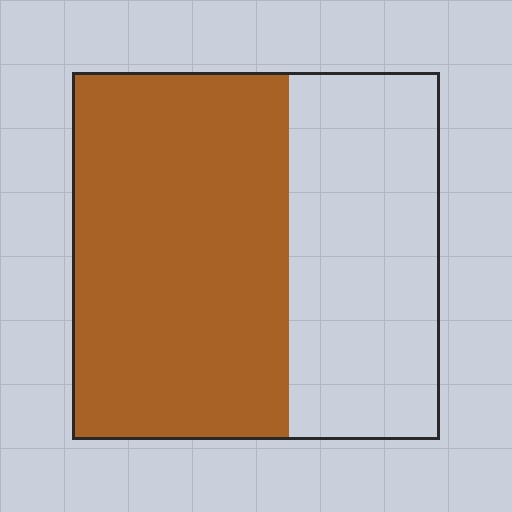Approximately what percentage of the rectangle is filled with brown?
Approximately 60%.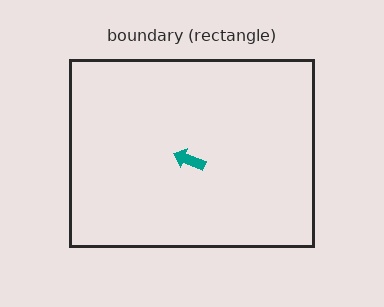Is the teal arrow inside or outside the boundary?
Inside.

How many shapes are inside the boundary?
1 inside, 0 outside.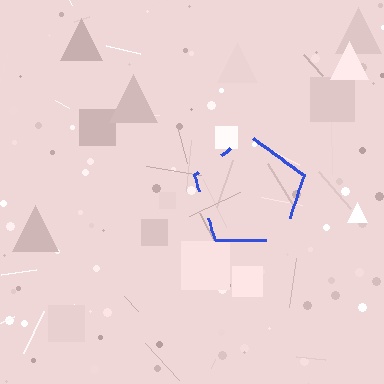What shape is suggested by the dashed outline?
The dashed outline suggests a pentagon.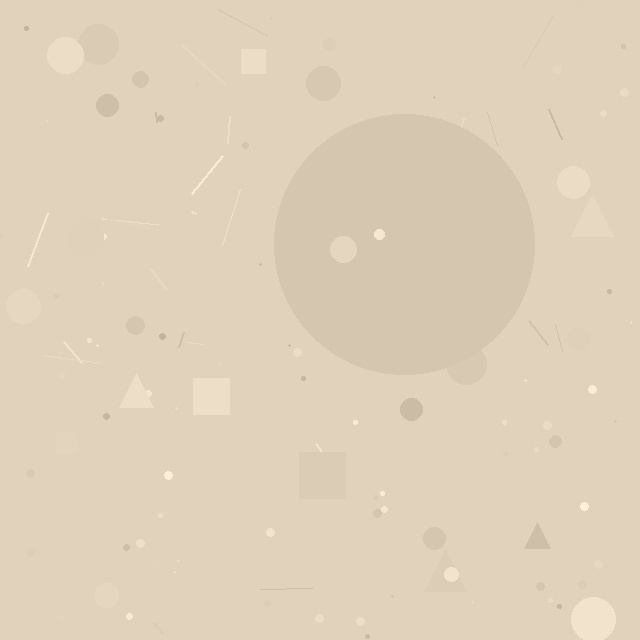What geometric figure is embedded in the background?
A circle is embedded in the background.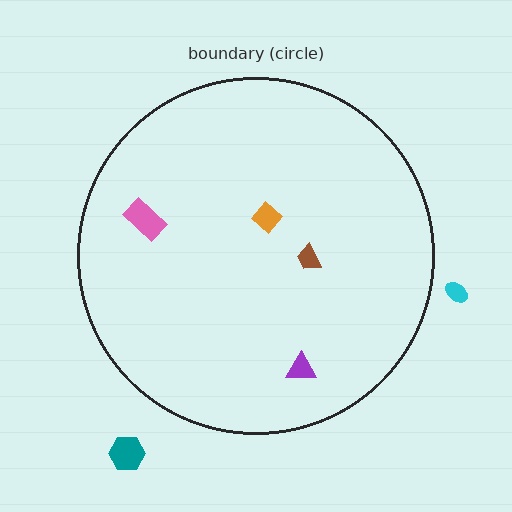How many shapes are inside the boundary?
4 inside, 2 outside.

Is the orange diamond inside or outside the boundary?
Inside.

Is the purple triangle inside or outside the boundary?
Inside.